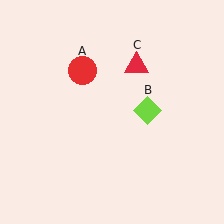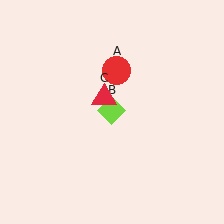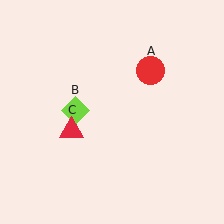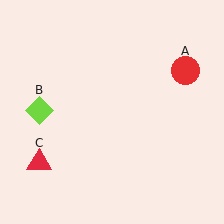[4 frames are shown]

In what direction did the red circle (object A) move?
The red circle (object A) moved right.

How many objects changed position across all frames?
3 objects changed position: red circle (object A), lime diamond (object B), red triangle (object C).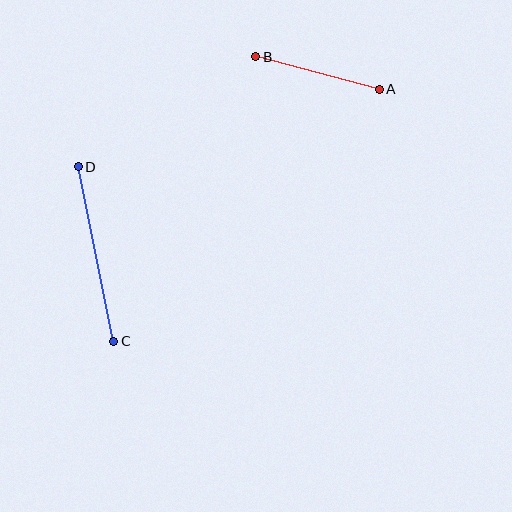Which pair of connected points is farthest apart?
Points C and D are farthest apart.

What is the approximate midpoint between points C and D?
The midpoint is at approximately (96, 254) pixels.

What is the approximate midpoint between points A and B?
The midpoint is at approximately (317, 73) pixels.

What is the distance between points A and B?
The distance is approximately 127 pixels.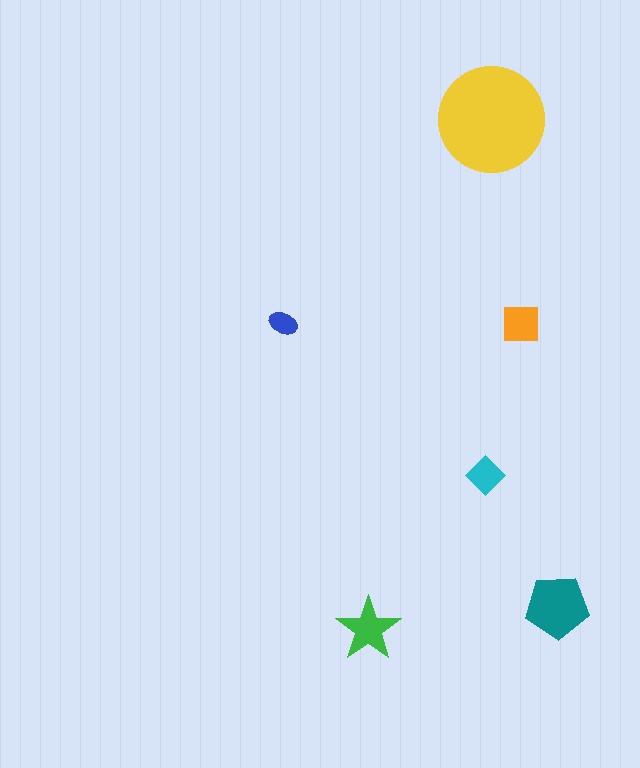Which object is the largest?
The yellow circle.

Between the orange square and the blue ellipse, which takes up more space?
The orange square.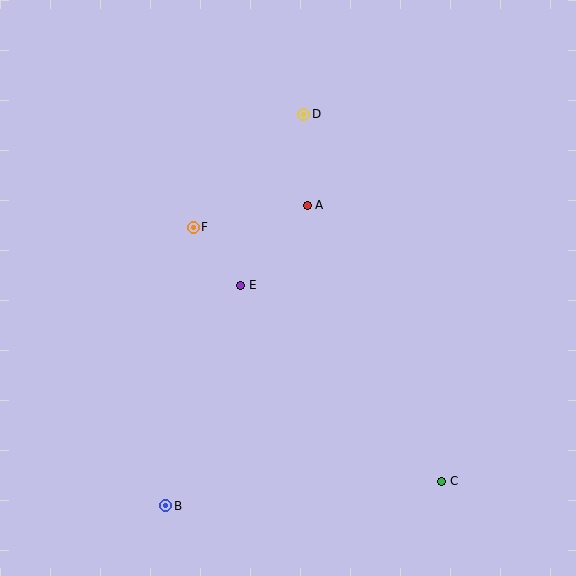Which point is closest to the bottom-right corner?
Point C is closest to the bottom-right corner.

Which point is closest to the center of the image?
Point E at (241, 285) is closest to the center.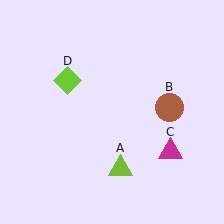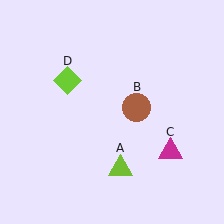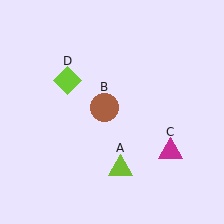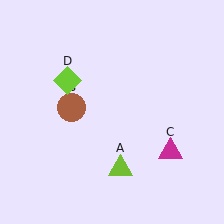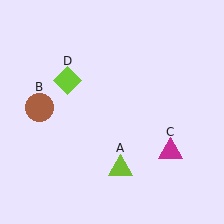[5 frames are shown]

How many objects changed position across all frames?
1 object changed position: brown circle (object B).